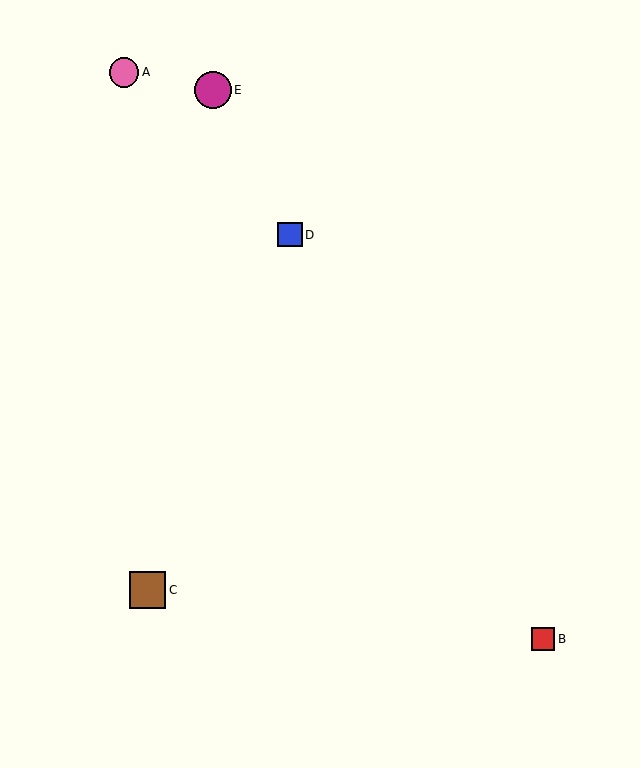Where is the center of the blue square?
The center of the blue square is at (290, 235).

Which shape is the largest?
The magenta circle (labeled E) is the largest.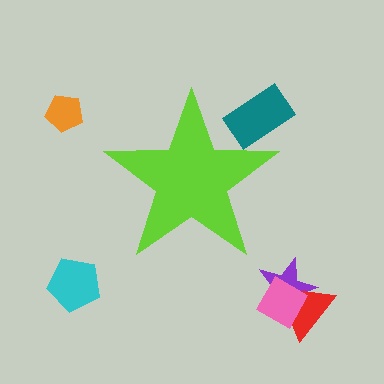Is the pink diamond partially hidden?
No, the pink diamond is fully visible.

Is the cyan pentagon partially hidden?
No, the cyan pentagon is fully visible.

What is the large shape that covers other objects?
A lime star.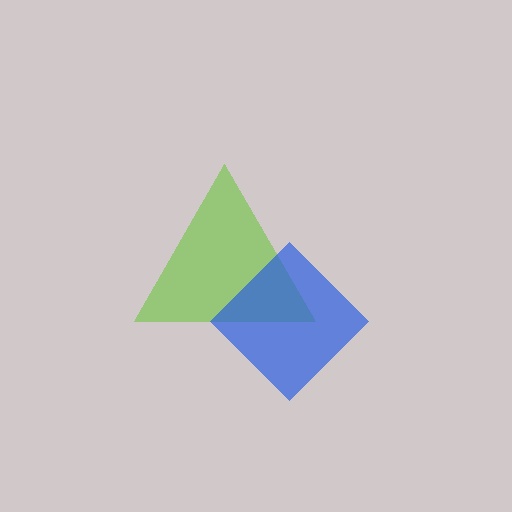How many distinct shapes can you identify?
There are 2 distinct shapes: a lime triangle, a blue diamond.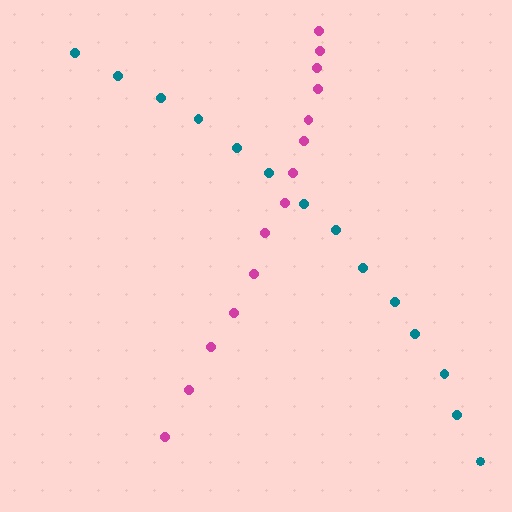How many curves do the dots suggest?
There are 2 distinct paths.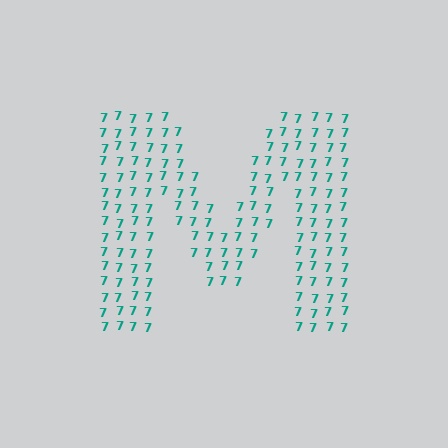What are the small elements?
The small elements are digit 7's.